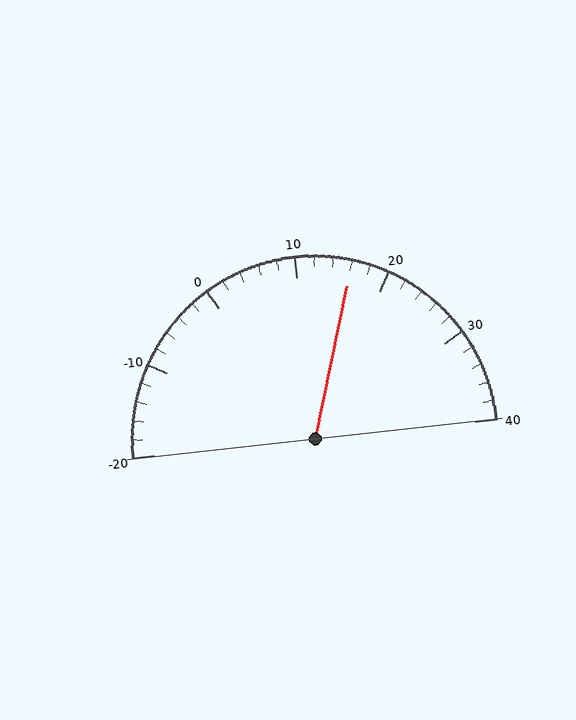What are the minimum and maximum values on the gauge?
The gauge ranges from -20 to 40.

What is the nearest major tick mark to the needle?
The nearest major tick mark is 20.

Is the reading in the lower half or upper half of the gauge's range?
The reading is in the upper half of the range (-20 to 40).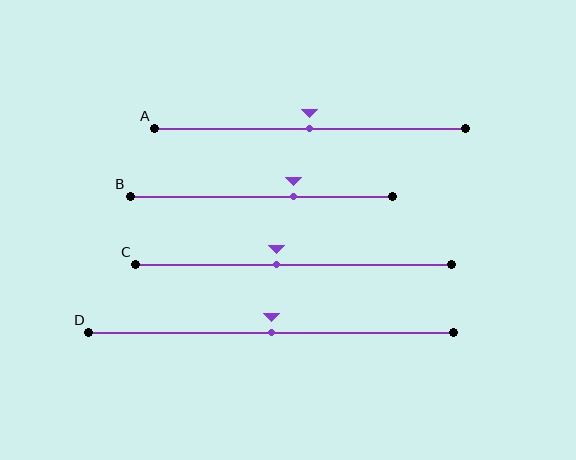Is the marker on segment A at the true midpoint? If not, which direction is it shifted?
Yes, the marker on segment A is at the true midpoint.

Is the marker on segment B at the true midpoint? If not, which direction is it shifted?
No, the marker on segment B is shifted to the right by about 12% of the segment length.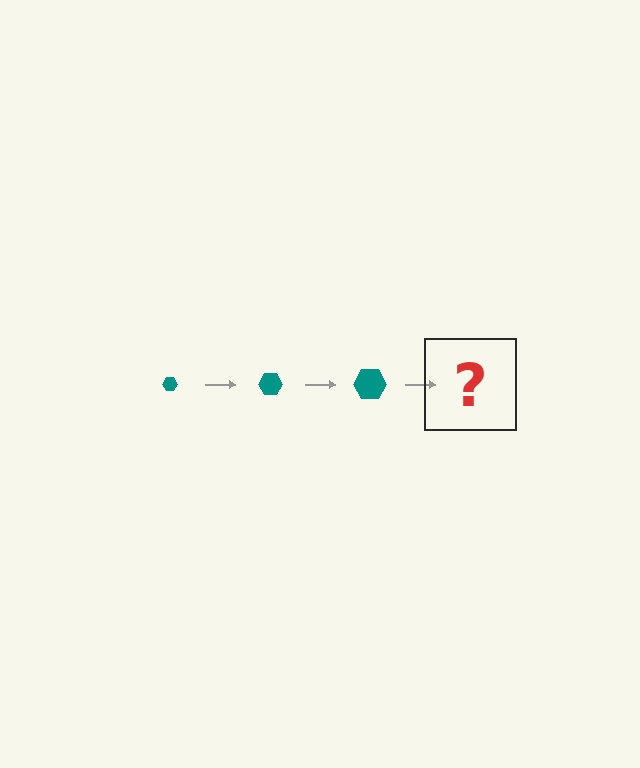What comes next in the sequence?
The next element should be a teal hexagon, larger than the previous one.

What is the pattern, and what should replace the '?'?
The pattern is that the hexagon gets progressively larger each step. The '?' should be a teal hexagon, larger than the previous one.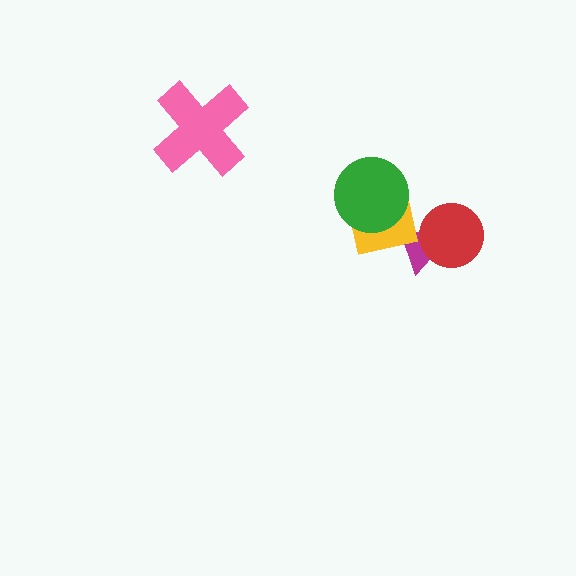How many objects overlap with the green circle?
1 object overlaps with the green circle.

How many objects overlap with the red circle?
1 object overlaps with the red circle.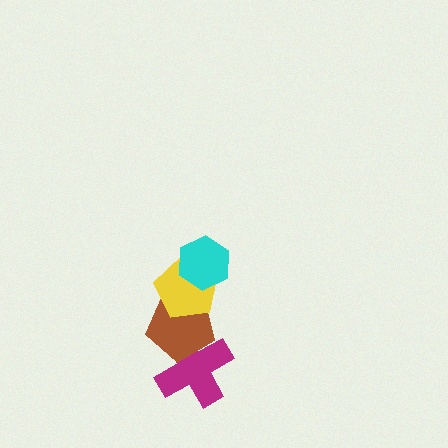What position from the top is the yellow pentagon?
The yellow pentagon is 2nd from the top.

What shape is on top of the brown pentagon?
The yellow pentagon is on top of the brown pentagon.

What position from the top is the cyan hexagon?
The cyan hexagon is 1st from the top.